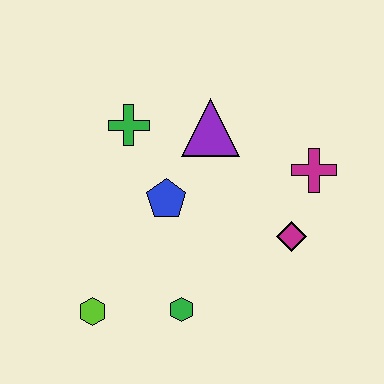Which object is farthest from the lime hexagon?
The magenta cross is farthest from the lime hexagon.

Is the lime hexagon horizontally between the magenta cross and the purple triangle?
No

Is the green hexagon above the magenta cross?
No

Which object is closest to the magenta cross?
The magenta diamond is closest to the magenta cross.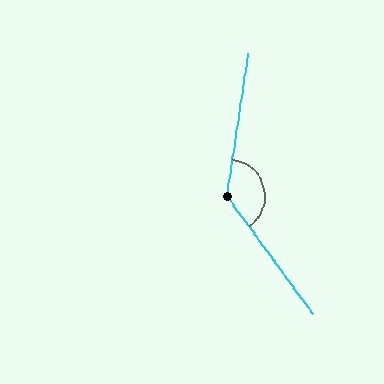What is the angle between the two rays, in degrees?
Approximately 136 degrees.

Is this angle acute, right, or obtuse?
It is obtuse.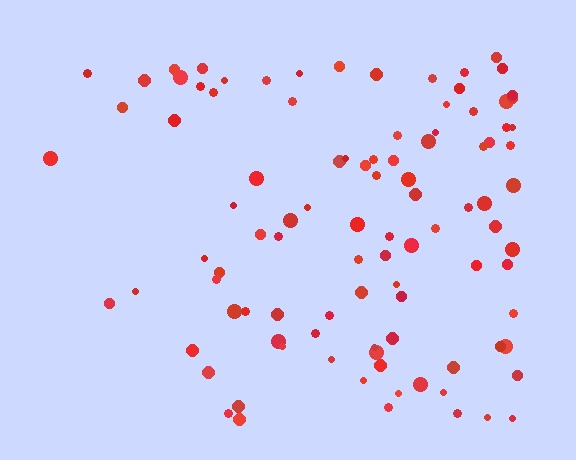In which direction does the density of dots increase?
From left to right, with the right side densest.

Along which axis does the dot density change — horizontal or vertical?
Horizontal.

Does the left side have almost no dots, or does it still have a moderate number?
Still a moderate number, just noticeably fewer than the right.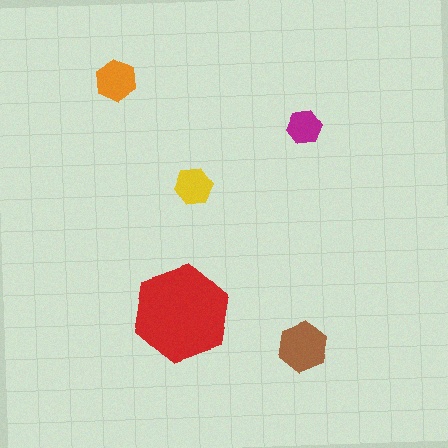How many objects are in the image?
There are 5 objects in the image.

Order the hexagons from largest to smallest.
the red one, the brown one, the orange one, the yellow one, the magenta one.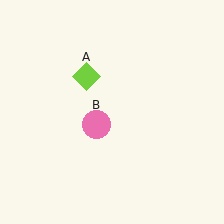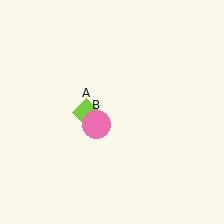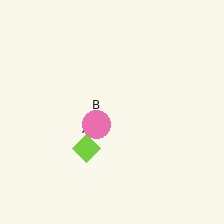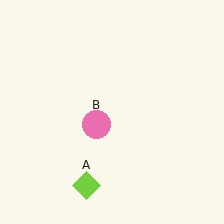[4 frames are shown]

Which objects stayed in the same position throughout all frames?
Pink circle (object B) remained stationary.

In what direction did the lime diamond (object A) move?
The lime diamond (object A) moved down.